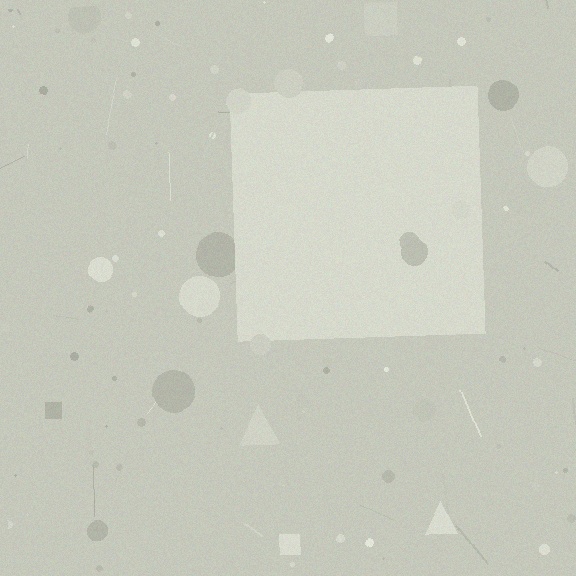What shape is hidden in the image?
A square is hidden in the image.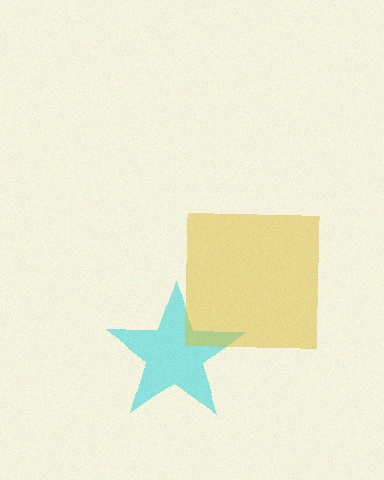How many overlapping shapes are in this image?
There are 2 overlapping shapes in the image.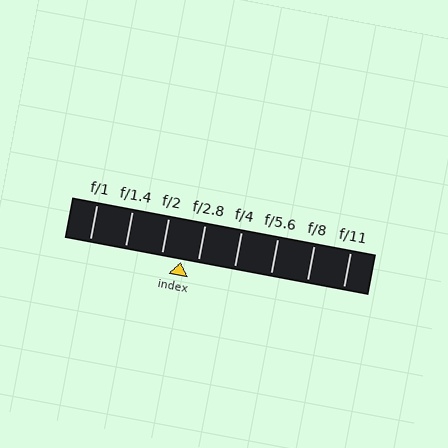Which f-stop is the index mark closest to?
The index mark is closest to f/2.8.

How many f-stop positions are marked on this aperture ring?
There are 8 f-stop positions marked.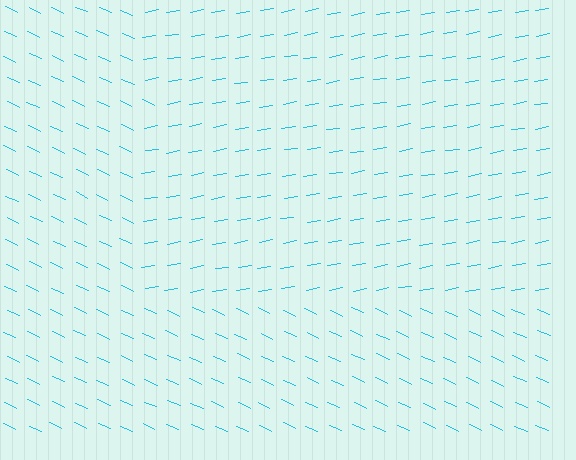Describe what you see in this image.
The image is filled with small cyan line segments. A rectangle region in the image has lines oriented differently from the surrounding lines, creating a visible texture boundary.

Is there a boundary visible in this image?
Yes, there is a texture boundary formed by a change in line orientation.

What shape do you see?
I see a rectangle.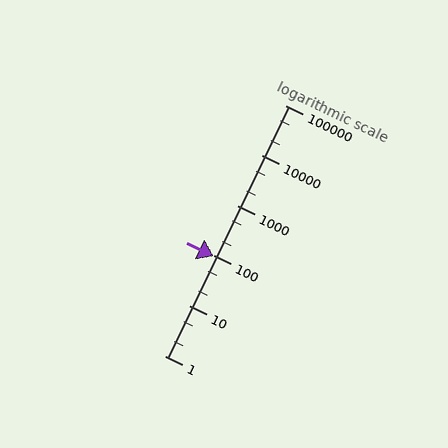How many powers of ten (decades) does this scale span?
The scale spans 5 decades, from 1 to 100000.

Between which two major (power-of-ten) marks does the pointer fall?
The pointer is between 10 and 100.